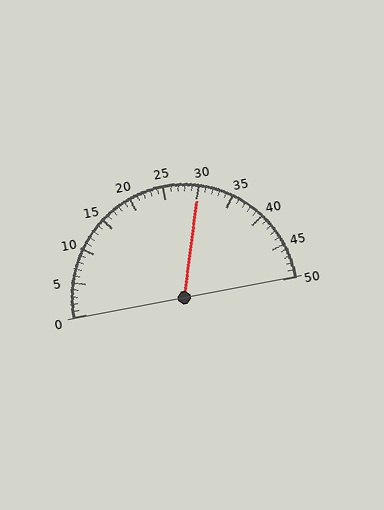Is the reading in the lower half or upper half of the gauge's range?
The reading is in the upper half of the range (0 to 50).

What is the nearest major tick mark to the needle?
The nearest major tick mark is 30.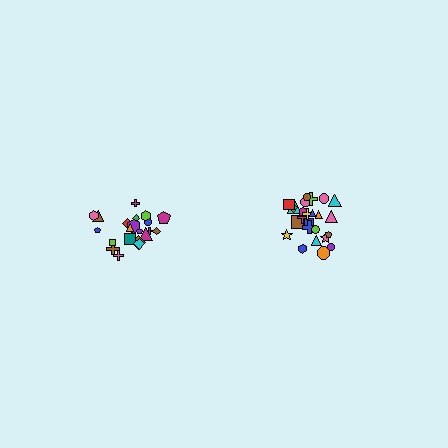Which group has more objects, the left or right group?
The right group.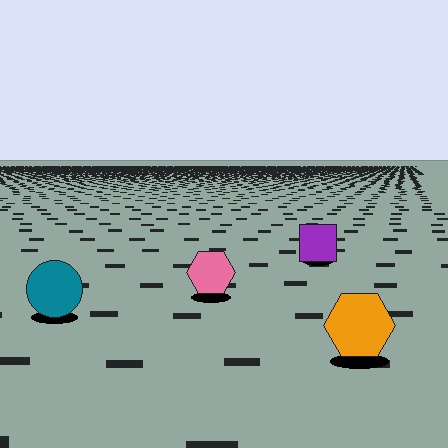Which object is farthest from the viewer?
The purple square is farthest from the viewer. It appears smaller and the ground texture around it is denser.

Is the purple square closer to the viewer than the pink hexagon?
No. The pink hexagon is closer — you can tell from the texture gradient: the ground texture is coarser near it.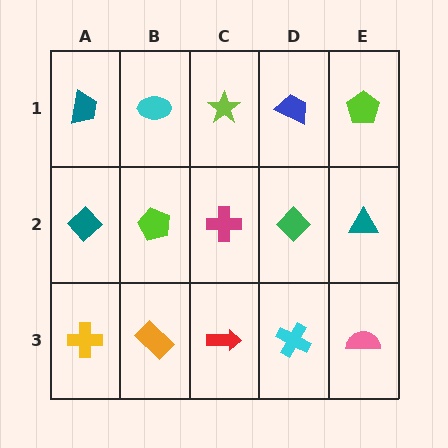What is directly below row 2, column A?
A yellow cross.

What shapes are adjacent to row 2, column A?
A teal trapezoid (row 1, column A), a yellow cross (row 3, column A), a lime pentagon (row 2, column B).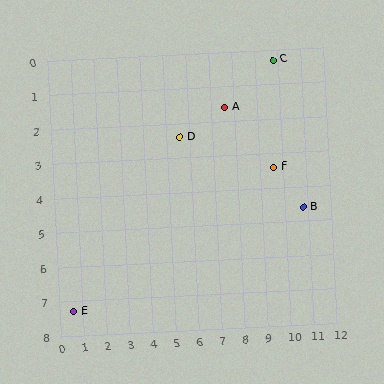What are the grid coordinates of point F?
Point F is at approximately (9.6, 3.4).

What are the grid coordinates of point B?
Point B is at approximately (10.8, 4.6).